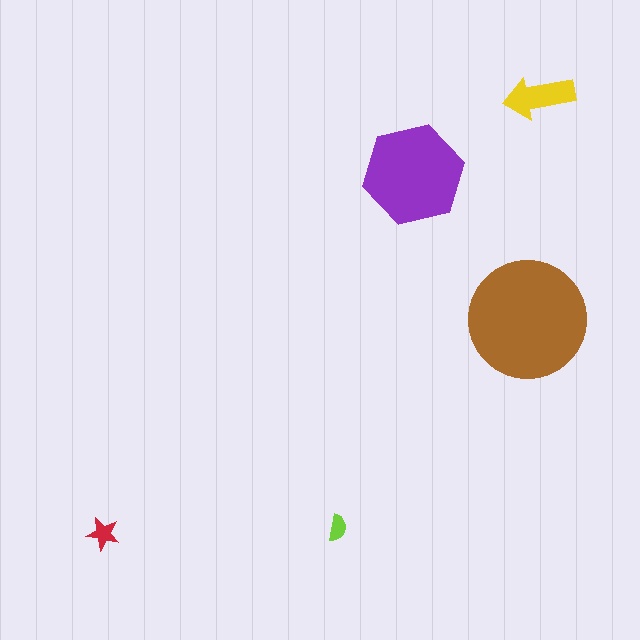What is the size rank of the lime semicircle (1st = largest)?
5th.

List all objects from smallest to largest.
The lime semicircle, the red star, the yellow arrow, the purple hexagon, the brown circle.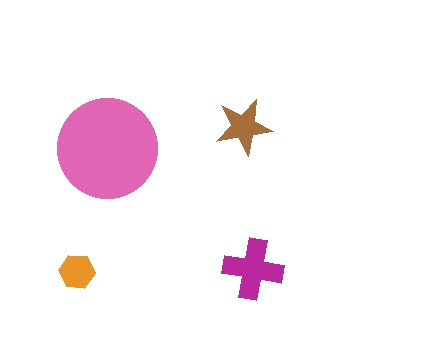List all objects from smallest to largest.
The orange hexagon, the brown star, the magenta cross, the pink circle.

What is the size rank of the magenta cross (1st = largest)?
2nd.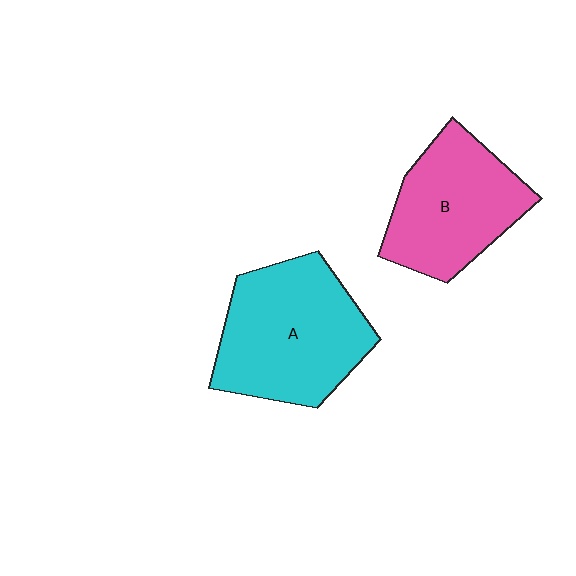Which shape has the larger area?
Shape A (cyan).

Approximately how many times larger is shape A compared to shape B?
Approximately 1.2 times.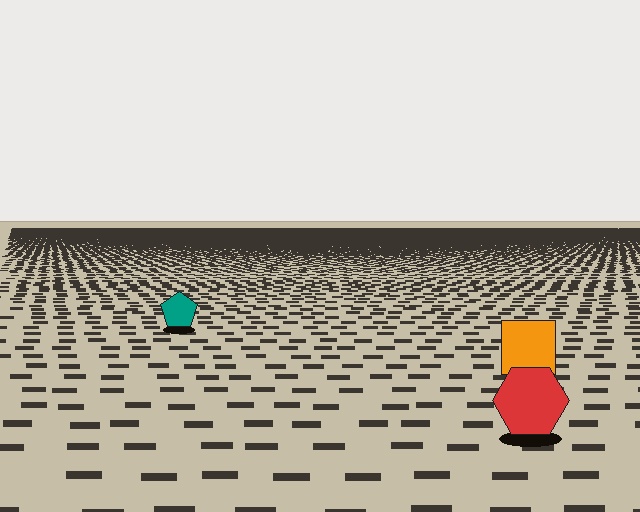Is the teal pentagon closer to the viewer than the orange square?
No. The orange square is closer — you can tell from the texture gradient: the ground texture is coarser near it.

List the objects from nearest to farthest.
From nearest to farthest: the red hexagon, the orange square, the teal pentagon.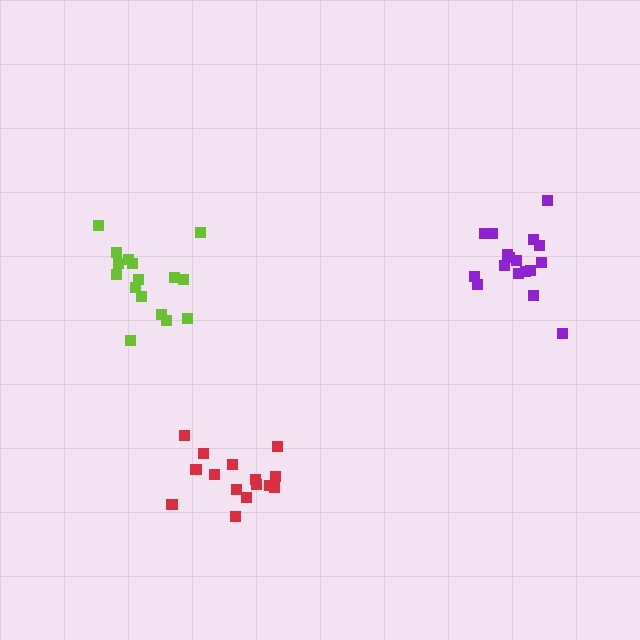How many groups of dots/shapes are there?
There are 3 groups.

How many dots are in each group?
Group 1: 17 dots, Group 2: 16 dots, Group 3: 15 dots (48 total).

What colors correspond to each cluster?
The clusters are colored: purple, lime, red.